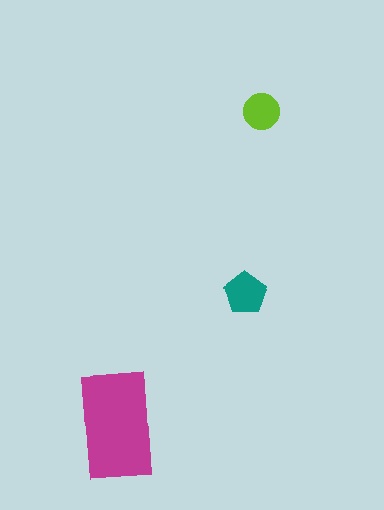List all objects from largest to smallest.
The magenta rectangle, the teal pentagon, the lime circle.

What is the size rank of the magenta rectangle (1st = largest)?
1st.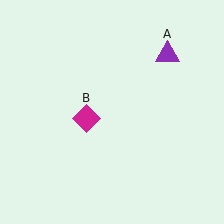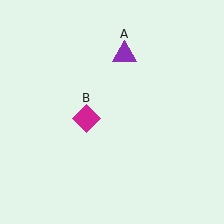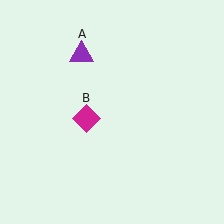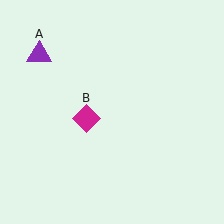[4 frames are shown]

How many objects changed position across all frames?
1 object changed position: purple triangle (object A).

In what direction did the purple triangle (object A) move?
The purple triangle (object A) moved left.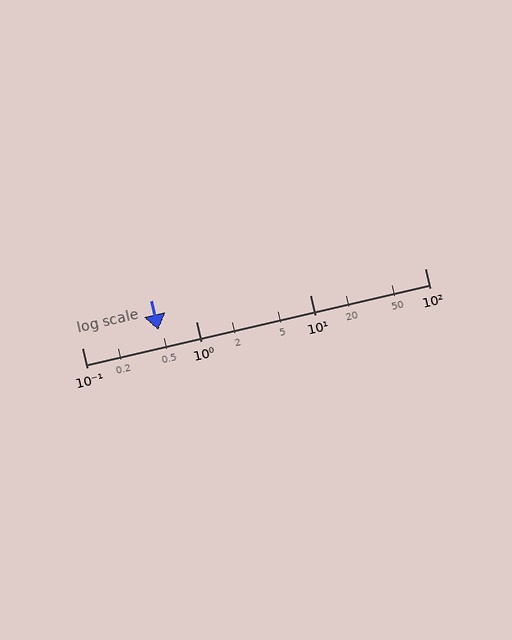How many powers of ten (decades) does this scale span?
The scale spans 3 decades, from 0.1 to 100.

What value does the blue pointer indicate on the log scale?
The pointer indicates approximately 0.47.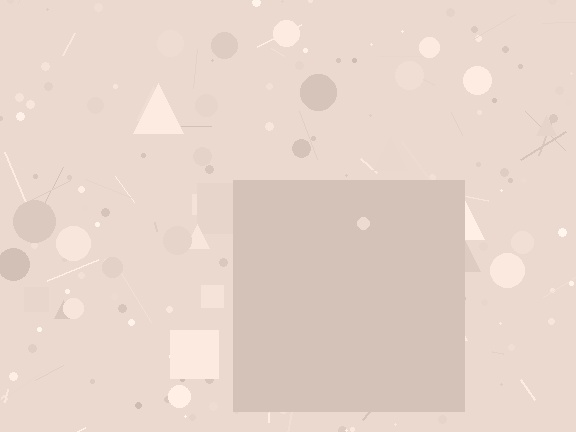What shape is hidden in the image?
A square is hidden in the image.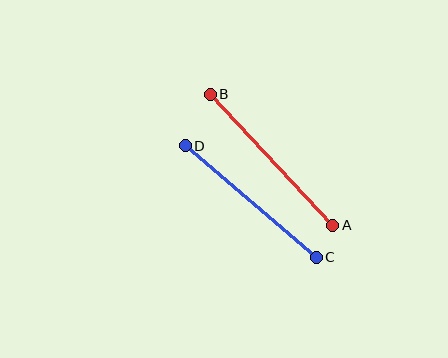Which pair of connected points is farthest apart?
Points A and B are farthest apart.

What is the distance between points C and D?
The distance is approximately 172 pixels.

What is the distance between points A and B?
The distance is approximately 179 pixels.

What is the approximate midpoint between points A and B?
The midpoint is at approximately (272, 160) pixels.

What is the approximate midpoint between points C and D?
The midpoint is at approximately (251, 202) pixels.